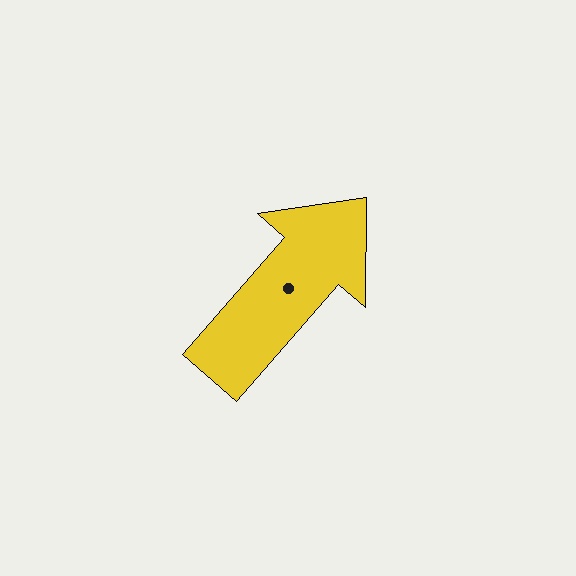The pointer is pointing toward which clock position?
Roughly 1 o'clock.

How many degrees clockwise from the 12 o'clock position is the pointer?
Approximately 41 degrees.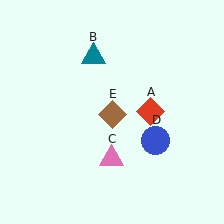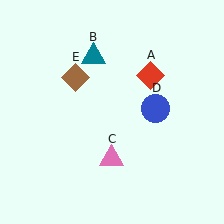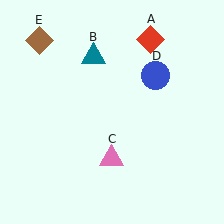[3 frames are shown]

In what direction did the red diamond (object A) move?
The red diamond (object A) moved up.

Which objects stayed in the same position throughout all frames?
Teal triangle (object B) and pink triangle (object C) remained stationary.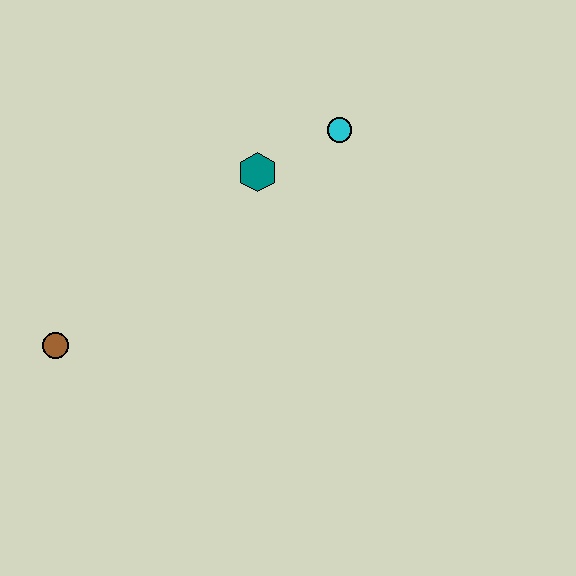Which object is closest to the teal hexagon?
The cyan circle is closest to the teal hexagon.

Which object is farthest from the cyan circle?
The brown circle is farthest from the cyan circle.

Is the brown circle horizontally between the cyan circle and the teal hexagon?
No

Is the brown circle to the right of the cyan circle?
No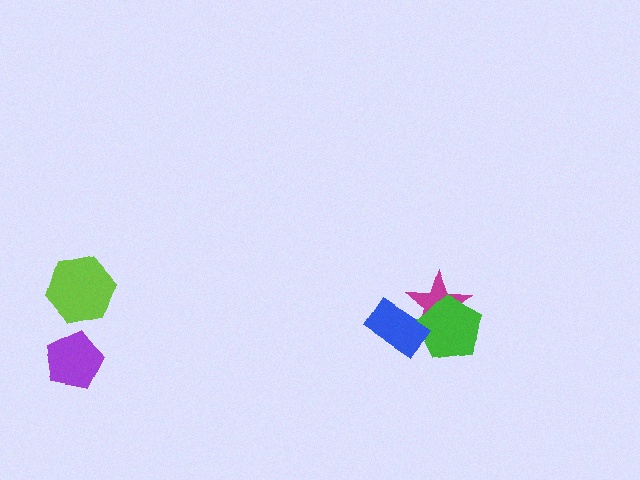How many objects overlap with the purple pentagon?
0 objects overlap with the purple pentagon.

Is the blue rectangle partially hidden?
No, no other shape covers it.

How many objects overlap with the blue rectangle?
2 objects overlap with the blue rectangle.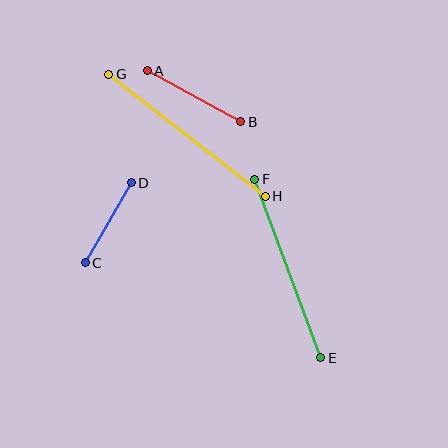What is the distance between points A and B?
The distance is approximately 106 pixels.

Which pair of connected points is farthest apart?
Points G and H are farthest apart.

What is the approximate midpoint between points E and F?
The midpoint is at approximately (288, 269) pixels.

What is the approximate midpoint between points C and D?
The midpoint is at approximately (108, 223) pixels.